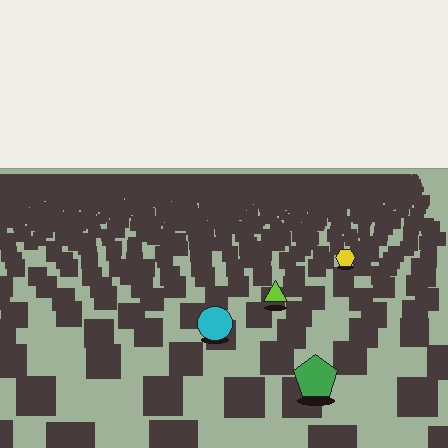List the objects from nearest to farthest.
From nearest to farthest: the green pentagon, the cyan circle, the lime triangle, the yellow hexagon.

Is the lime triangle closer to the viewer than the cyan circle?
No. The cyan circle is closer — you can tell from the texture gradient: the ground texture is coarser near it.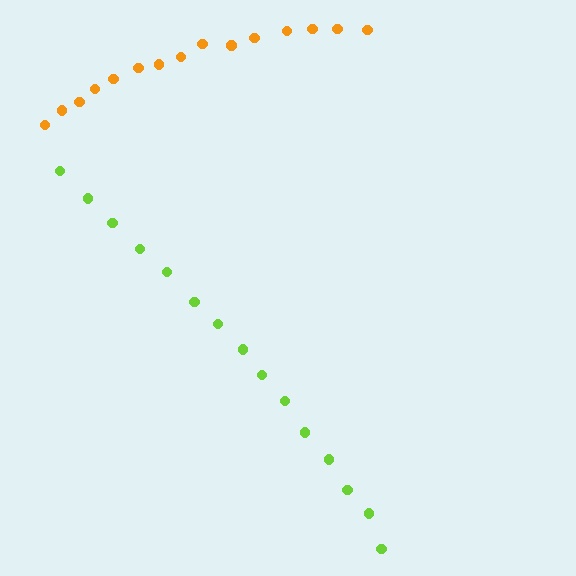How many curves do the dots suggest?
There are 2 distinct paths.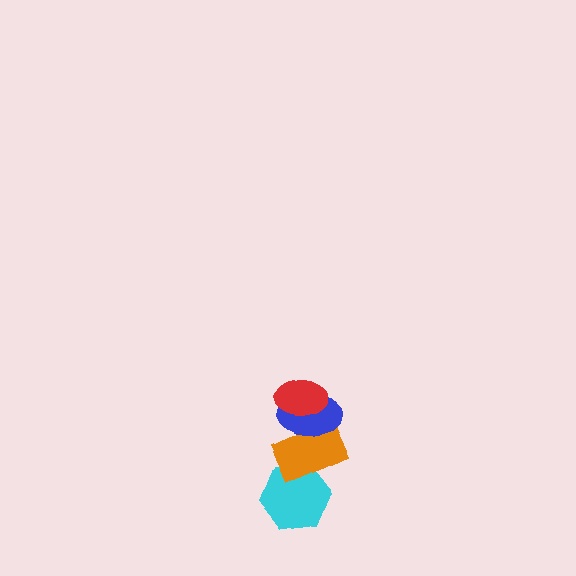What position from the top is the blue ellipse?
The blue ellipse is 2nd from the top.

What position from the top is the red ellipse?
The red ellipse is 1st from the top.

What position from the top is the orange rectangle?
The orange rectangle is 3rd from the top.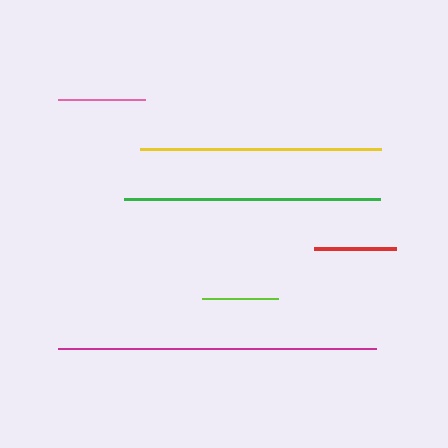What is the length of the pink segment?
The pink segment is approximately 87 pixels long.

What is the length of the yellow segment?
The yellow segment is approximately 241 pixels long.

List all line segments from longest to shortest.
From longest to shortest: magenta, green, yellow, pink, red, lime.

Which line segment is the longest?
The magenta line is the longest at approximately 319 pixels.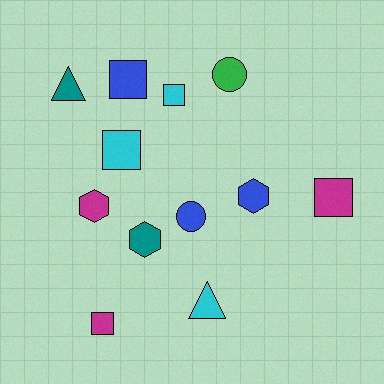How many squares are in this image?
There are 5 squares.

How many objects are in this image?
There are 12 objects.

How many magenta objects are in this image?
There are 3 magenta objects.